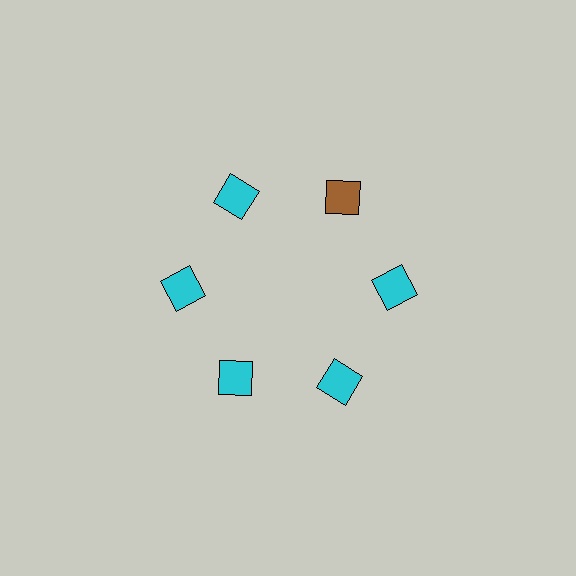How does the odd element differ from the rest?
It has a different color: brown instead of cyan.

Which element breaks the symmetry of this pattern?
The brown diamond at roughly the 1 o'clock position breaks the symmetry. All other shapes are cyan diamonds.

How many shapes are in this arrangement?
There are 6 shapes arranged in a ring pattern.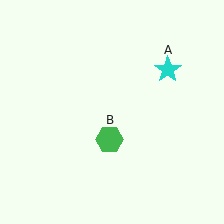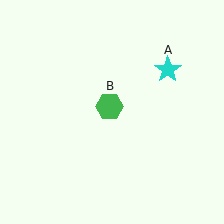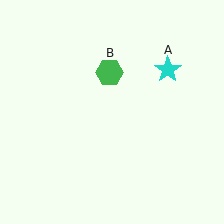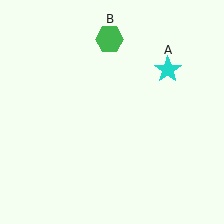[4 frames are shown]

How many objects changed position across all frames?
1 object changed position: green hexagon (object B).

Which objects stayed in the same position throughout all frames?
Cyan star (object A) remained stationary.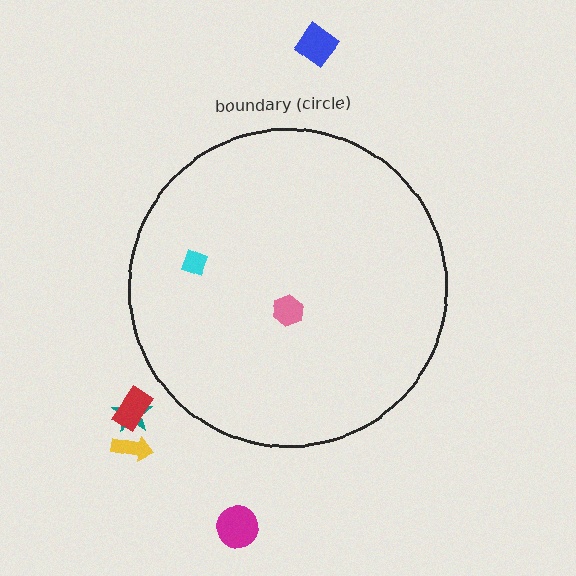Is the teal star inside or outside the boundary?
Outside.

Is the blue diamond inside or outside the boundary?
Outside.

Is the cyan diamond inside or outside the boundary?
Inside.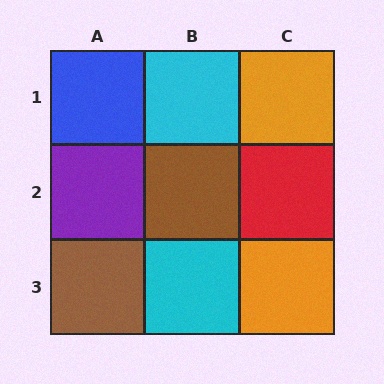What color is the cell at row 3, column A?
Brown.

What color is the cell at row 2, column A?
Purple.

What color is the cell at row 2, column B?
Brown.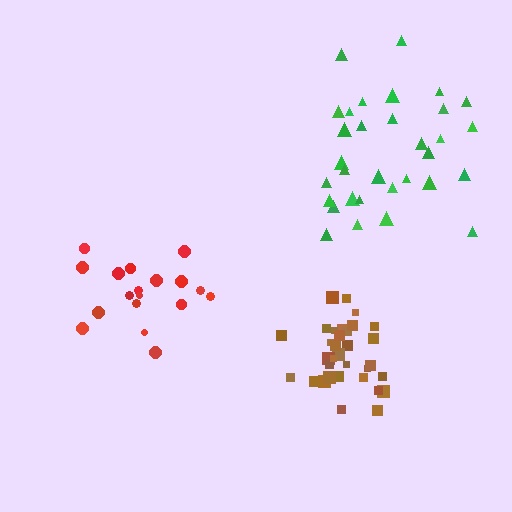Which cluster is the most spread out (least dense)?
Green.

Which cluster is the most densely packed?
Brown.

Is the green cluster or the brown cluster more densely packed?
Brown.